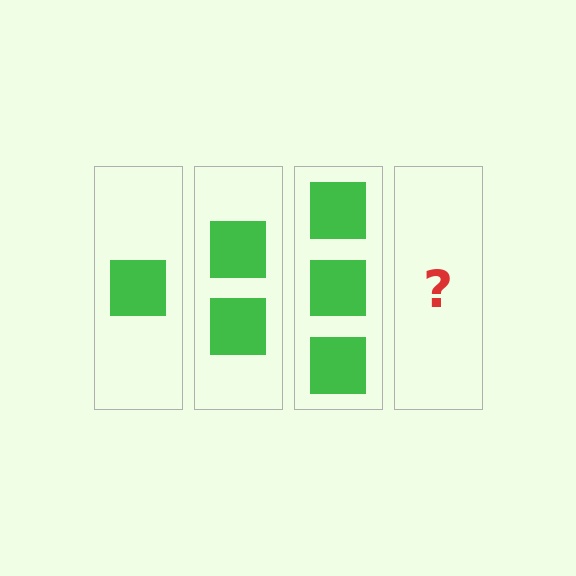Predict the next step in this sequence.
The next step is 4 squares.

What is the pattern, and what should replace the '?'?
The pattern is that each step adds one more square. The '?' should be 4 squares.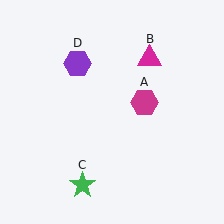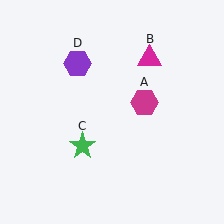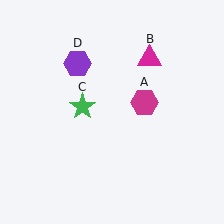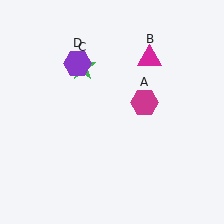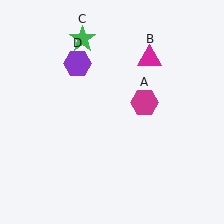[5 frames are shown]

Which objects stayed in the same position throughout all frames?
Magenta hexagon (object A) and magenta triangle (object B) and purple hexagon (object D) remained stationary.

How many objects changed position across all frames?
1 object changed position: green star (object C).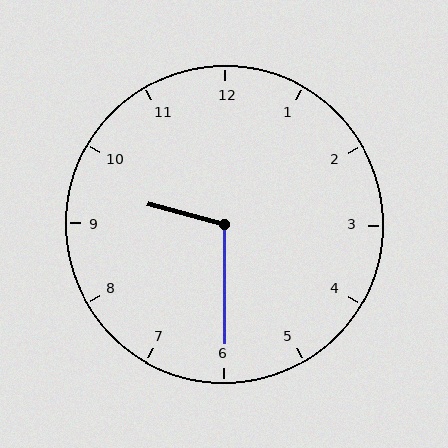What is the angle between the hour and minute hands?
Approximately 105 degrees.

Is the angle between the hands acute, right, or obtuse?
It is obtuse.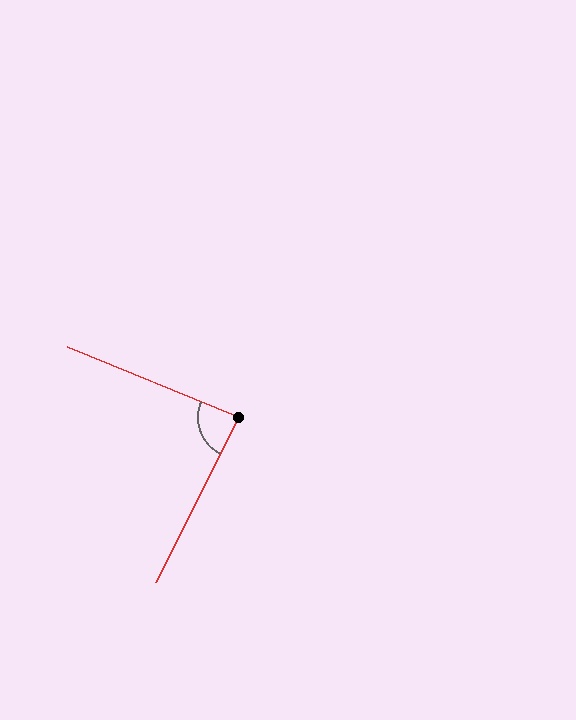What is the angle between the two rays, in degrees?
Approximately 85 degrees.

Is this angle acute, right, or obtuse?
It is approximately a right angle.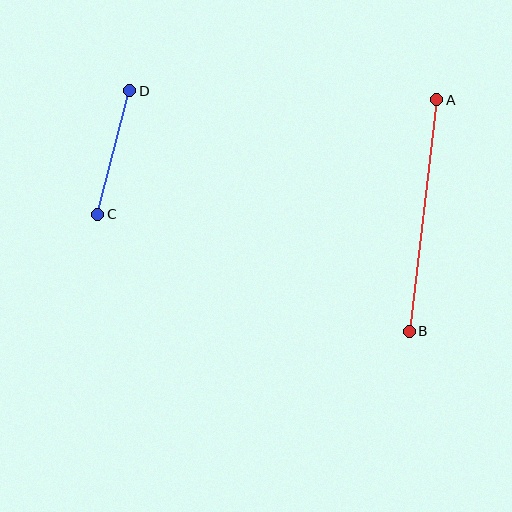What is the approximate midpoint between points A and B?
The midpoint is at approximately (423, 215) pixels.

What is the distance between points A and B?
The distance is approximately 233 pixels.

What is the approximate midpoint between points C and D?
The midpoint is at approximately (114, 153) pixels.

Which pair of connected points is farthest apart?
Points A and B are farthest apart.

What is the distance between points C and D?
The distance is approximately 128 pixels.